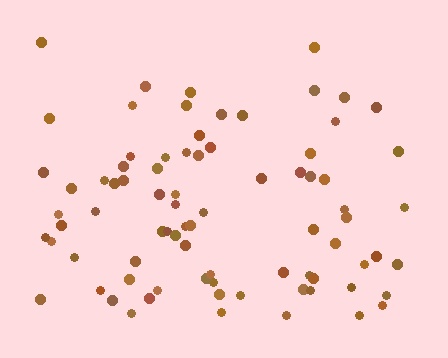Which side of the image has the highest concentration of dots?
The bottom.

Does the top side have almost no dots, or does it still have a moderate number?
Still a moderate number, just noticeably fewer than the bottom.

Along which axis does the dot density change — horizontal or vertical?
Vertical.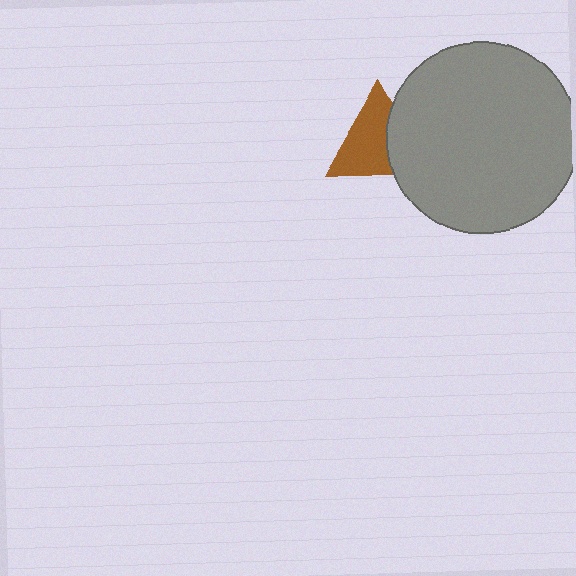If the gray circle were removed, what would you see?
You would see the complete brown triangle.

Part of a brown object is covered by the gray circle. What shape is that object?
It is a triangle.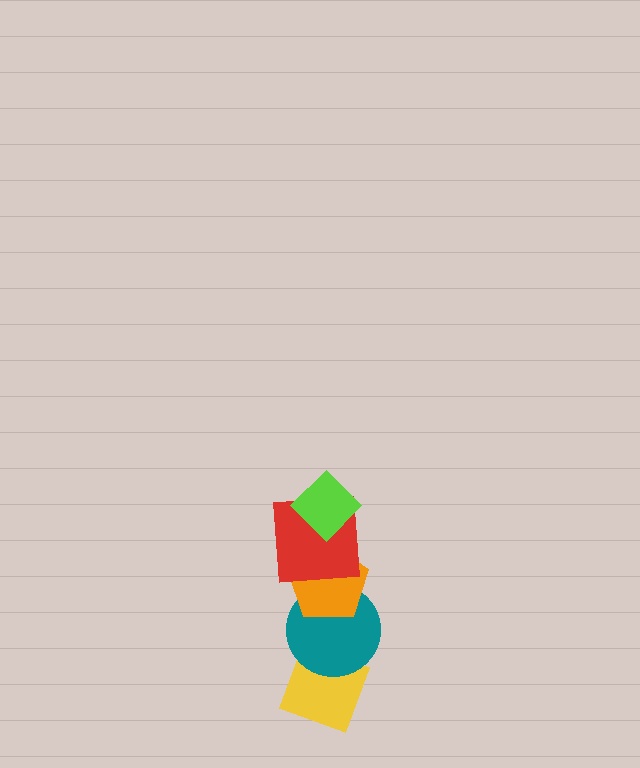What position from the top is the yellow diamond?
The yellow diamond is 5th from the top.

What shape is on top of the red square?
The lime diamond is on top of the red square.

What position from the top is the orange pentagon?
The orange pentagon is 3rd from the top.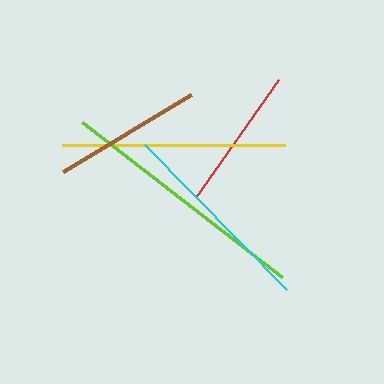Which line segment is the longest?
The lime line is the longest at approximately 253 pixels.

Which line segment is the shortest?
The red line is the shortest at approximately 144 pixels.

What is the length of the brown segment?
The brown segment is approximately 149 pixels long.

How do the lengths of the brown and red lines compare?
The brown and red lines are approximately the same length.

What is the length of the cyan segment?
The cyan segment is approximately 203 pixels long.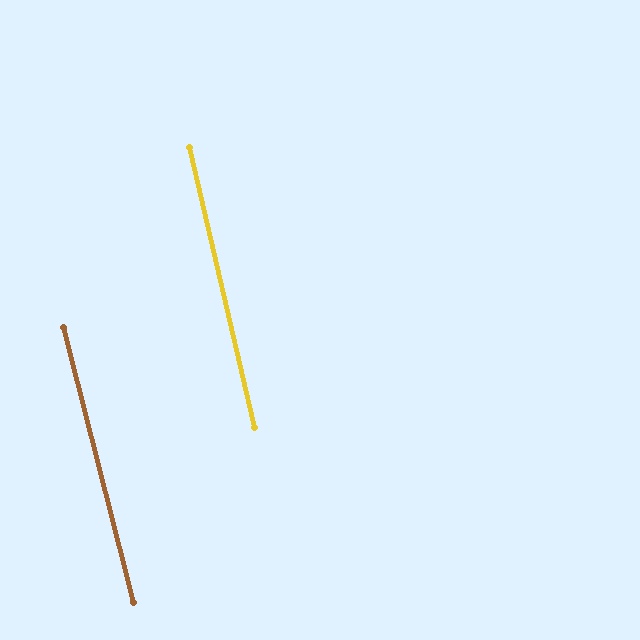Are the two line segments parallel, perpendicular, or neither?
Parallel — their directions differ by only 1.3°.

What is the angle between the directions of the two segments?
Approximately 1 degree.